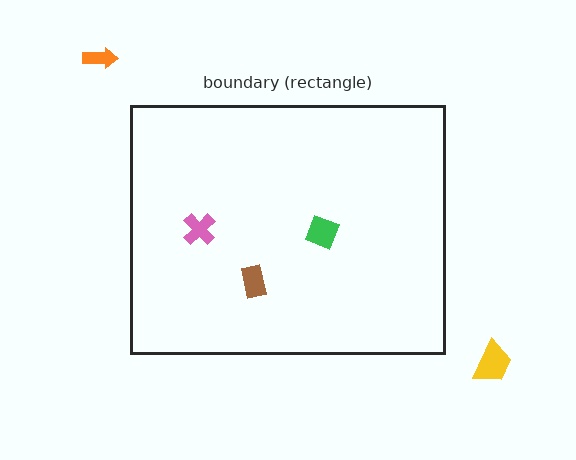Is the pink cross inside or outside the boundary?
Inside.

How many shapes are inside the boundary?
3 inside, 2 outside.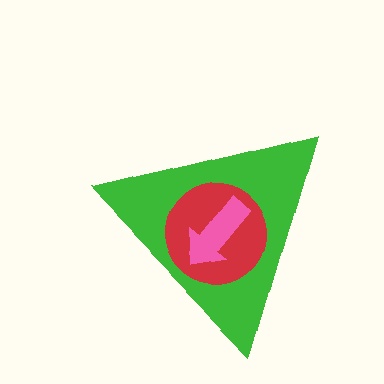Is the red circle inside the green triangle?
Yes.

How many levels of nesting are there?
3.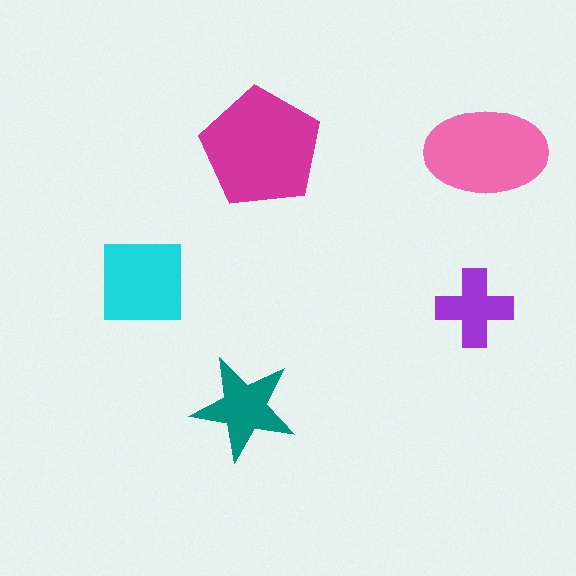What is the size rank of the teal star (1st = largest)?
4th.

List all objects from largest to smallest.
The magenta pentagon, the pink ellipse, the cyan square, the teal star, the purple cross.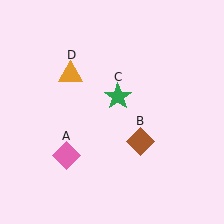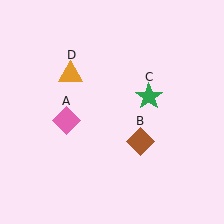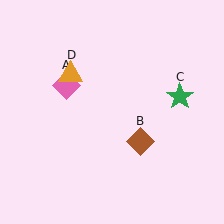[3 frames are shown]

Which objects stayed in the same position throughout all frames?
Brown diamond (object B) and orange triangle (object D) remained stationary.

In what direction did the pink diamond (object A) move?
The pink diamond (object A) moved up.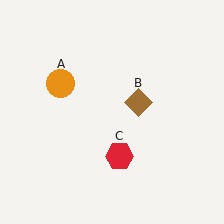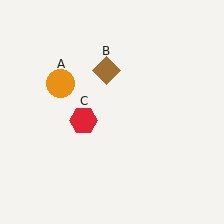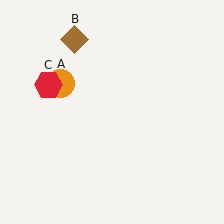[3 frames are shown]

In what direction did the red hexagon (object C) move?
The red hexagon (object C) moved up and to the left.